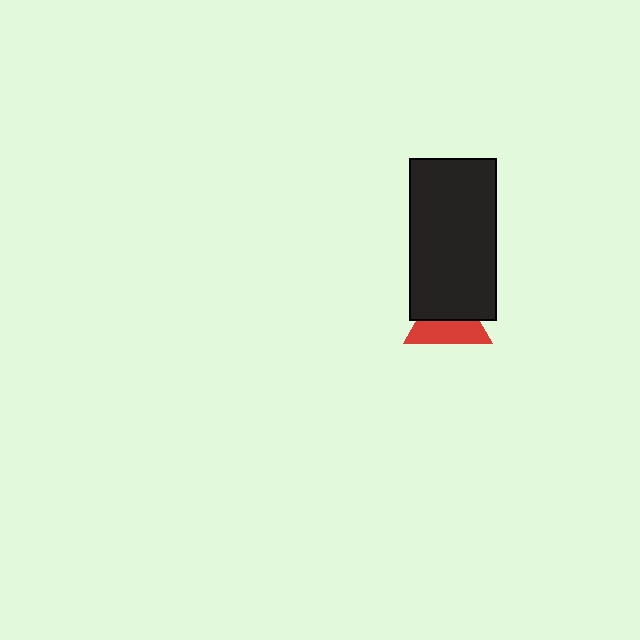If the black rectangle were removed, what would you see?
You would see the complete red triangle.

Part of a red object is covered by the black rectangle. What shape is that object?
It is a triangle.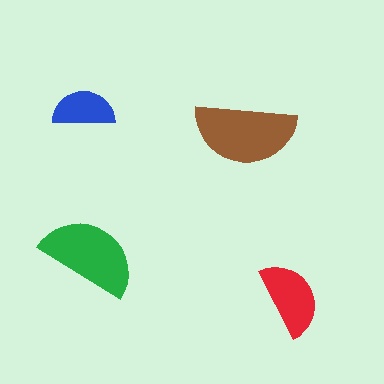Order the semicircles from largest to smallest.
the brown one, the green one, the red one, the blue one.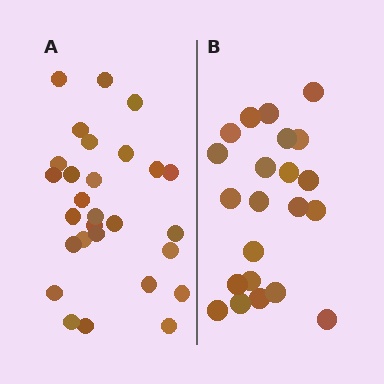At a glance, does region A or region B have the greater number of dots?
Region A (the left region) has more dots.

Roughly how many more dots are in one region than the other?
Region A has about 6 more dots than region B.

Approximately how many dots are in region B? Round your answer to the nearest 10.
About 20 dots. (The exact count is 22, which rounds to 20.)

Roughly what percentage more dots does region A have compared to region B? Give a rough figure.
About 25% more.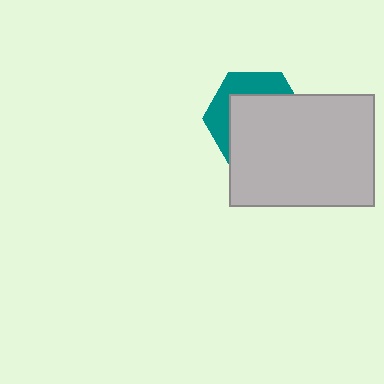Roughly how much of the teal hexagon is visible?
A small part of it is visible (roughly 35%).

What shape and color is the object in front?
The object in front is a light gray rectangle.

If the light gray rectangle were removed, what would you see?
You would see the complete teal hexagon.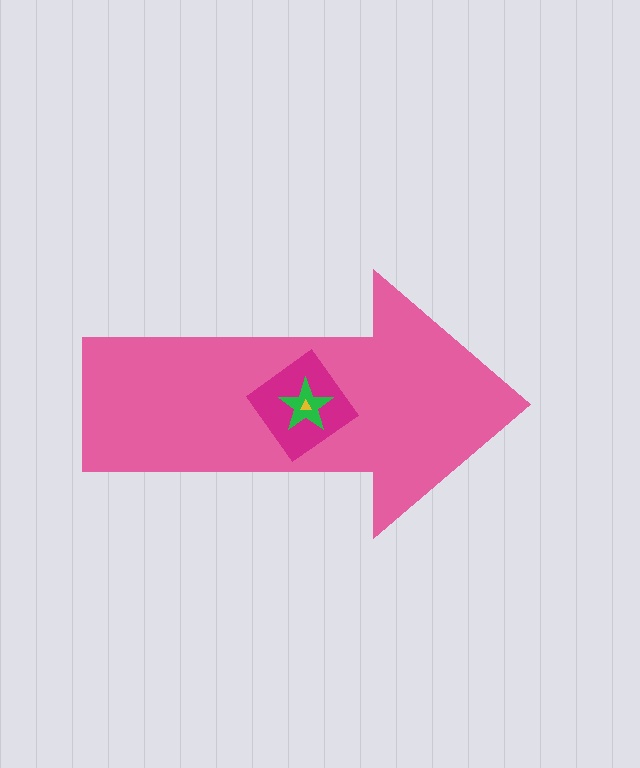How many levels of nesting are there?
4.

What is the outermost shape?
The pink arrow.